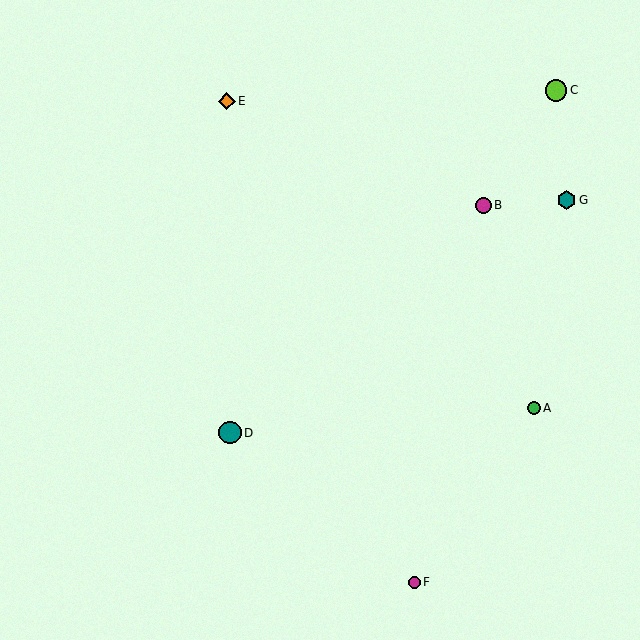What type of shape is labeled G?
Shape G is a teal hexagon.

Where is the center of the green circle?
The center of the green circle is at (534, 408).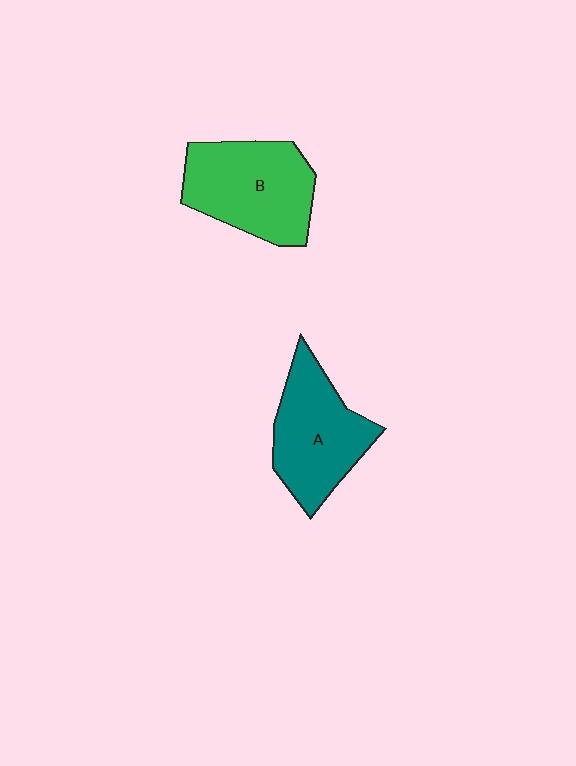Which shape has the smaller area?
Shape A (teal).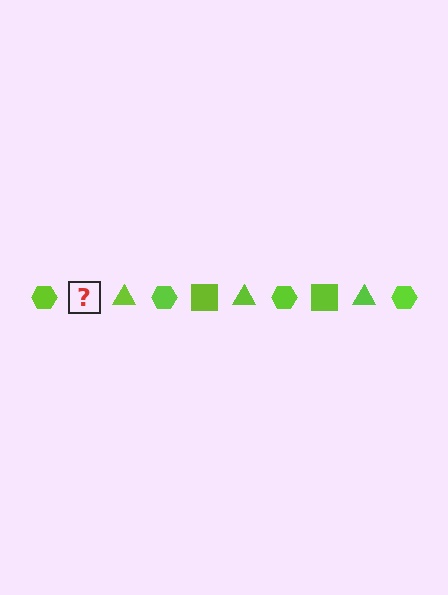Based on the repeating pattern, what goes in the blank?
The blank should be a lime square.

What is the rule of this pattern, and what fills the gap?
The rule is that the pattern cycles through hexagon, square, triangle shapes in lime. The gap should be filled with a lime square.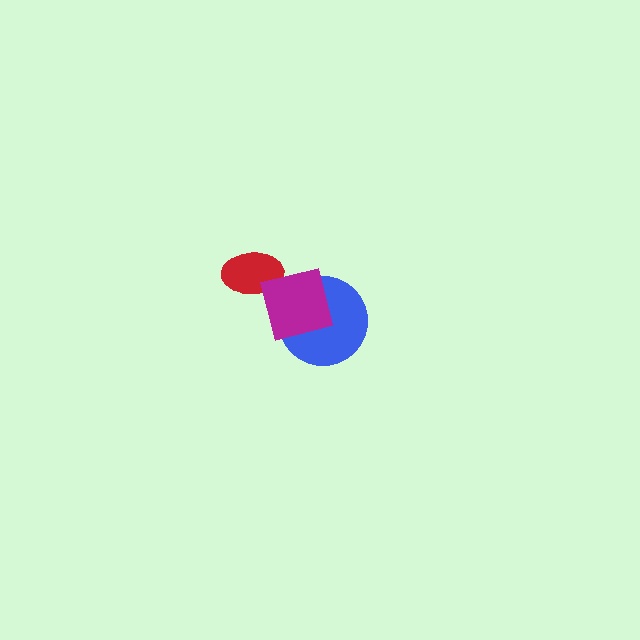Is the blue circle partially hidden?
Yes, it is partially covered by another shape.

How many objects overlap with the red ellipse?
1 object overlaps with the red ellipse.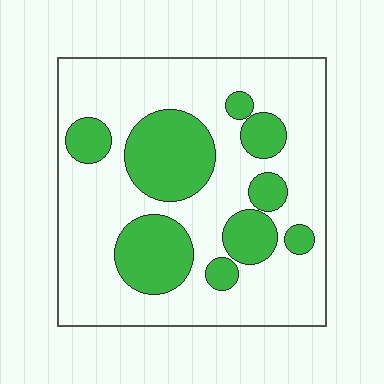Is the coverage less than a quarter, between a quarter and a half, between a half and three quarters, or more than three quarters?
Between a quarter and a half.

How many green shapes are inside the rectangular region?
9.